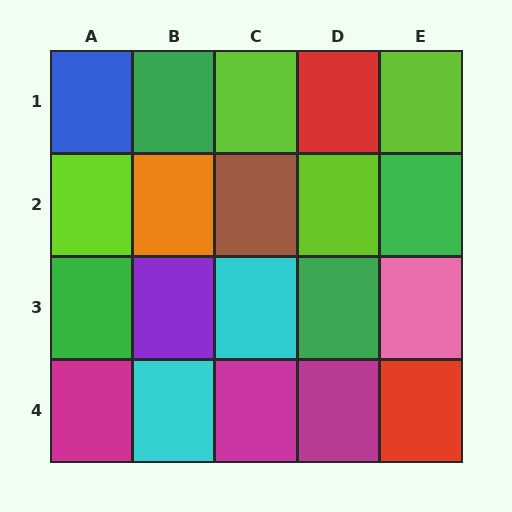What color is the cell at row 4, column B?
Cyan.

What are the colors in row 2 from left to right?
Lime, orange, brown, lime, green.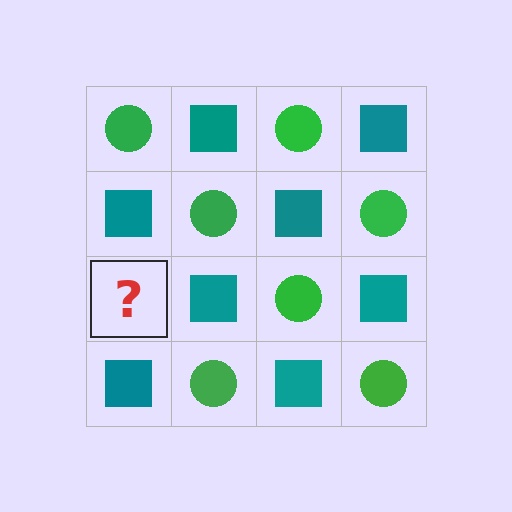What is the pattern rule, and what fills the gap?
The rule is that it alternates green circle and teal square in a checkerboard pattern. The gap should be filled with a green circle.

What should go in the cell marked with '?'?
The missing cell should contain a green circle.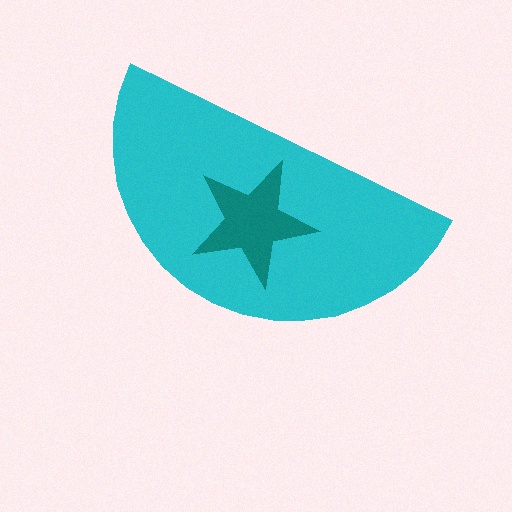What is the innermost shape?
The teal star.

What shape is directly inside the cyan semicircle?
The teal star.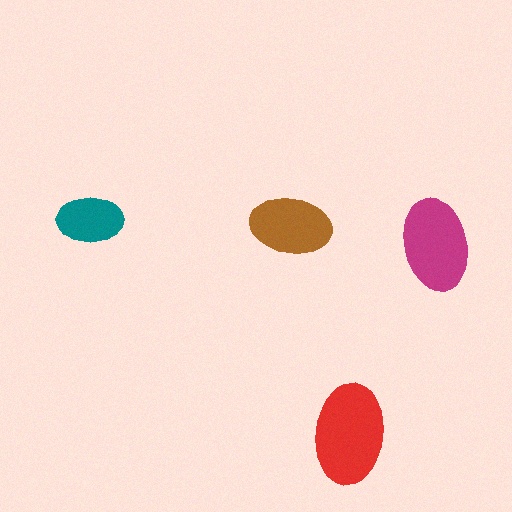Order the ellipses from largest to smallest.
the red one, the magenta one, the brown one, the teal one.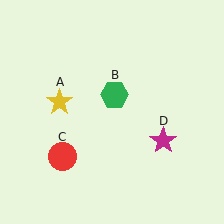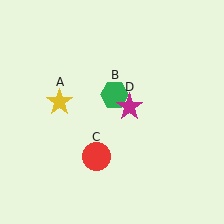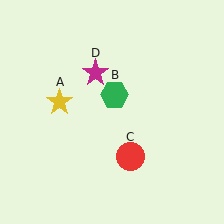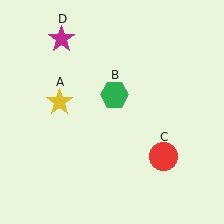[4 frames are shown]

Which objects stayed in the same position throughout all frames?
Yellow star (object A) and green hexagon (object B) remained stationary.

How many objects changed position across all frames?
2 objects changed position: red circle (object C), magenta star (object D).